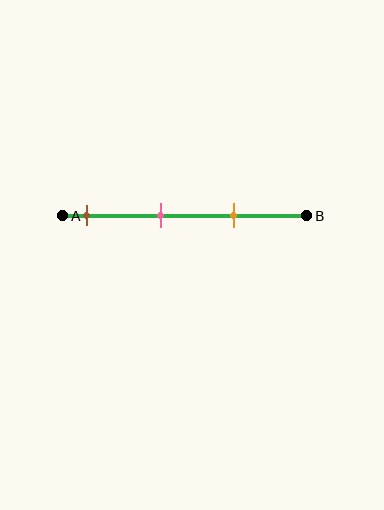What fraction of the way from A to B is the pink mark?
The pink mark is approximately 40% (0.4) of the way from A to B.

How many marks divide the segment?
There are 3 marks dividing the segment.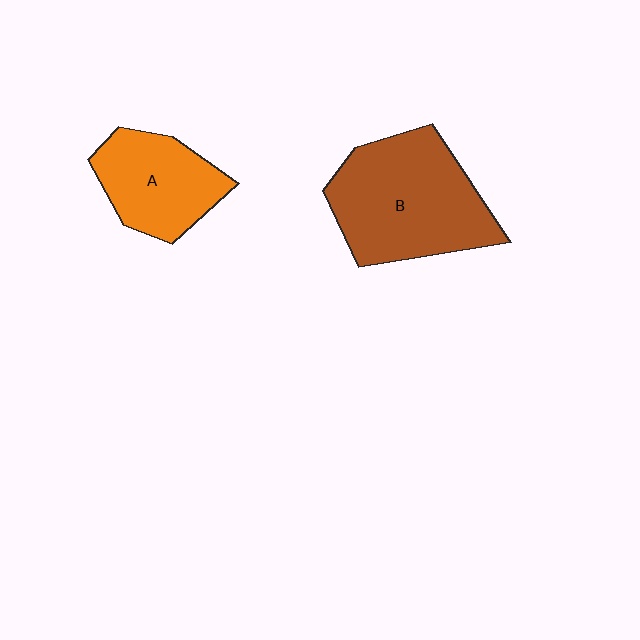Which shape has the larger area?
Shape B (brown).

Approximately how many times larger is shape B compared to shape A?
Approximately 1.6 times.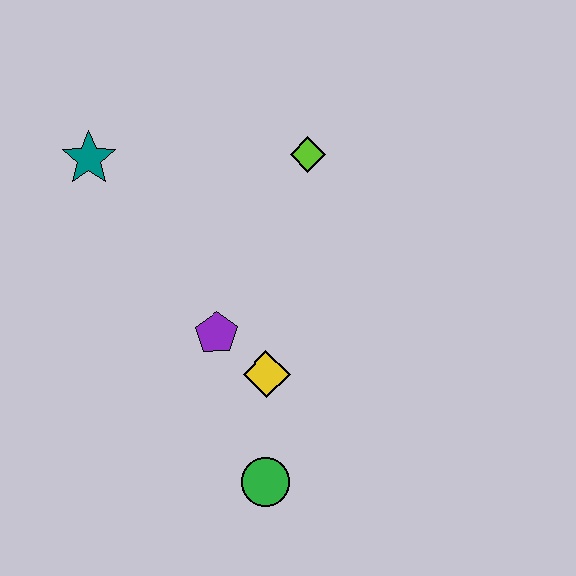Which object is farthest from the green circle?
The teal star is farthest from the green circle.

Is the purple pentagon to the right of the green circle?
No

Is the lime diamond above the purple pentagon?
Yes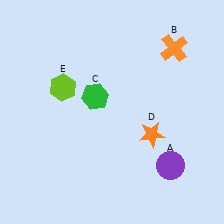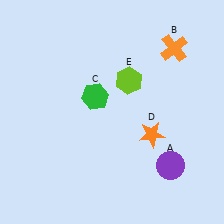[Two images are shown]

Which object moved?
The lime hexagon (E) moved right.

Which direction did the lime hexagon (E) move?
The lime hexagon (E) moved right.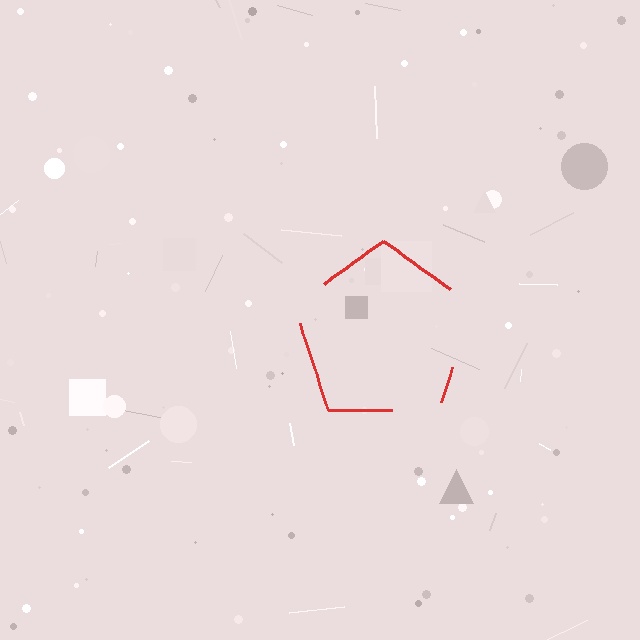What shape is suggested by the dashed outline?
The dashed outline suggests a pentagon.